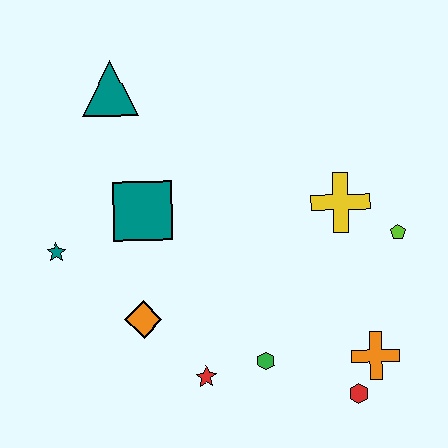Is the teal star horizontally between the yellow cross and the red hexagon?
No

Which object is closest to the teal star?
The teal square is closest to the teal star.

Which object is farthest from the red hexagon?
The teal triangle is farthest from the red hexagon.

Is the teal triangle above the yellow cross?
Yes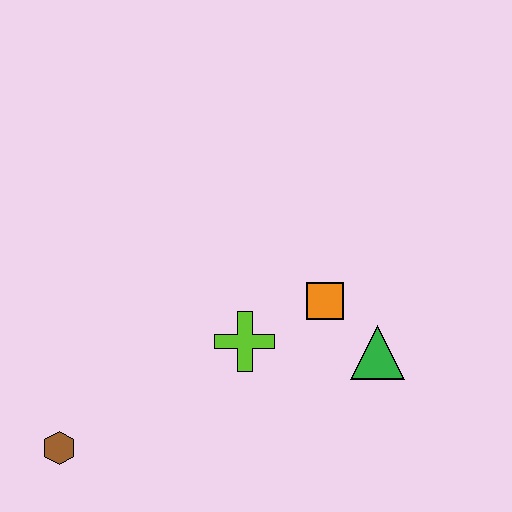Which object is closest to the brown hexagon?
The lime cross is closest to the brown hexagon.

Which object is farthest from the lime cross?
The brown hexagon is farthest from the lime cross.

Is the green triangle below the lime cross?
Yes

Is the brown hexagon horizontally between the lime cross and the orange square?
No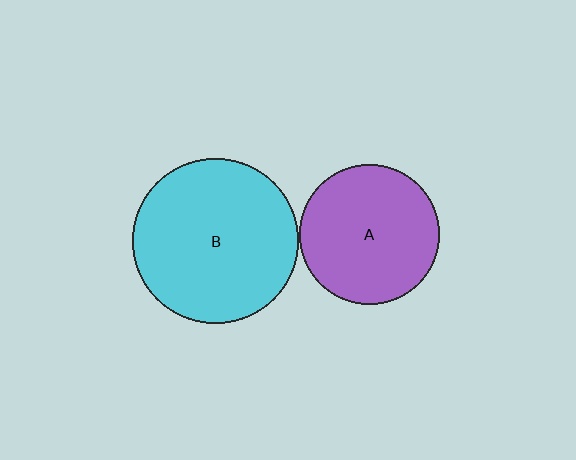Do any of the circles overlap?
No, none of the circles overlap.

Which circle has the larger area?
Circle B (cyan).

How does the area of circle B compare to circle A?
Approximately 1.4 times.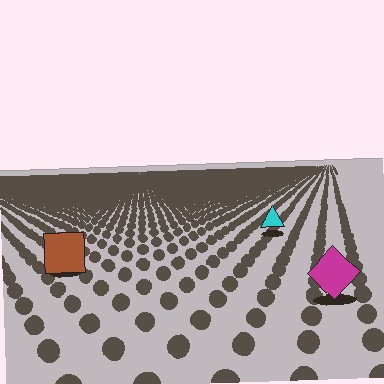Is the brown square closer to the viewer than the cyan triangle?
Yes. The brown square is closer — you can tell from the texture gradient: the ground texture is coarser near it.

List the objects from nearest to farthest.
From nearest to farthest: the magenta diamond, the brown square, the cyan triangle.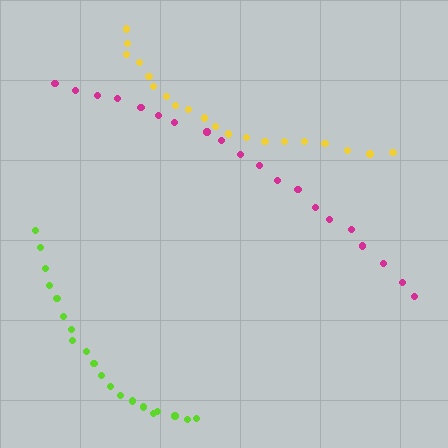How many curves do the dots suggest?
There are 3 distinct paths.